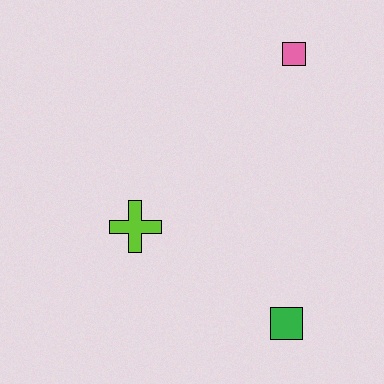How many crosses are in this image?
There is 1 cross.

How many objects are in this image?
There are 3 objects.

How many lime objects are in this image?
There is 1 lime object.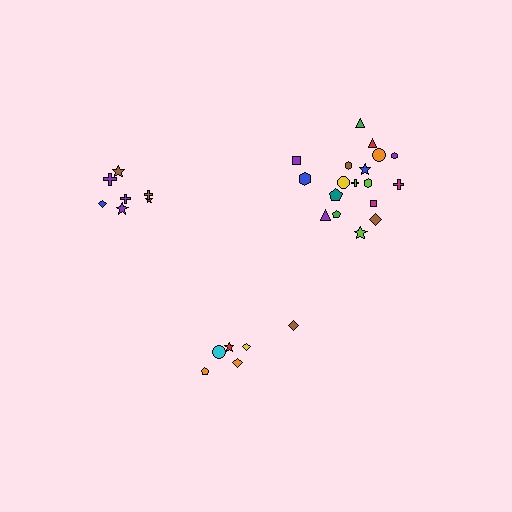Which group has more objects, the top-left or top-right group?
The top-right group.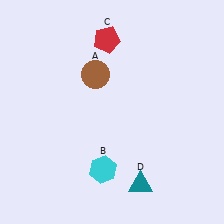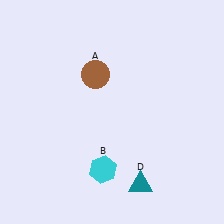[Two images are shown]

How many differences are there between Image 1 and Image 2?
There is 1 difference between the two images.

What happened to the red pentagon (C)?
The red pentagon (C) was removed in Image 2. It was in the top-left area of Image 1.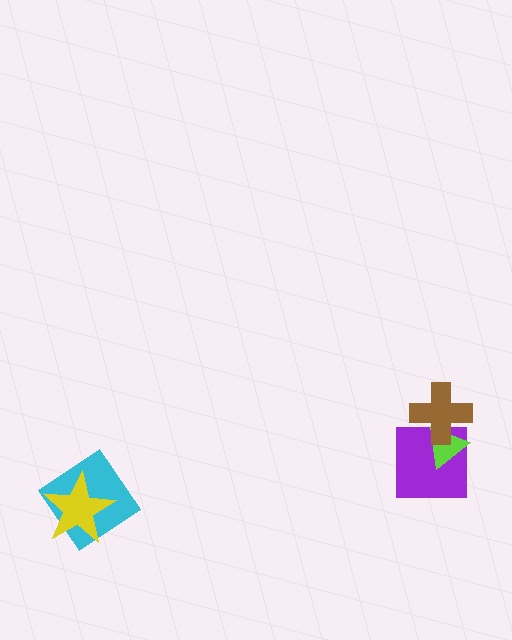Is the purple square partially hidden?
Yes, it is partially covered by another shape.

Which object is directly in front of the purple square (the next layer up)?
The lime triangle is directly in front of the purple square.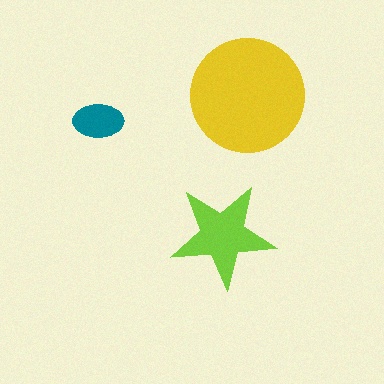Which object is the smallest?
The teal ellipse.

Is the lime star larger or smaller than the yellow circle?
Smaller.